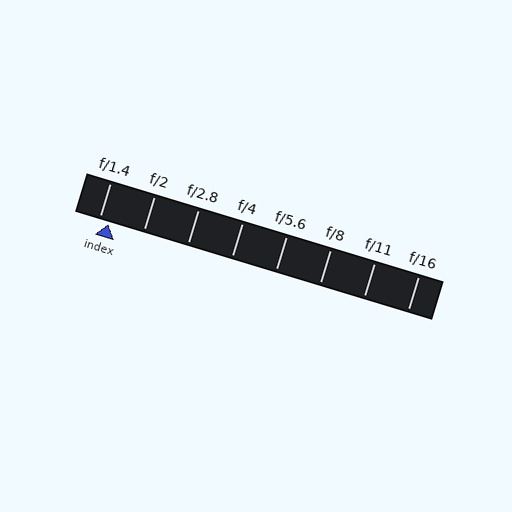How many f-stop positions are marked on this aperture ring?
There are 8 f-stop positions marked.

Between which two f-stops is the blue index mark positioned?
The index mark is between f/1.4 and f/2.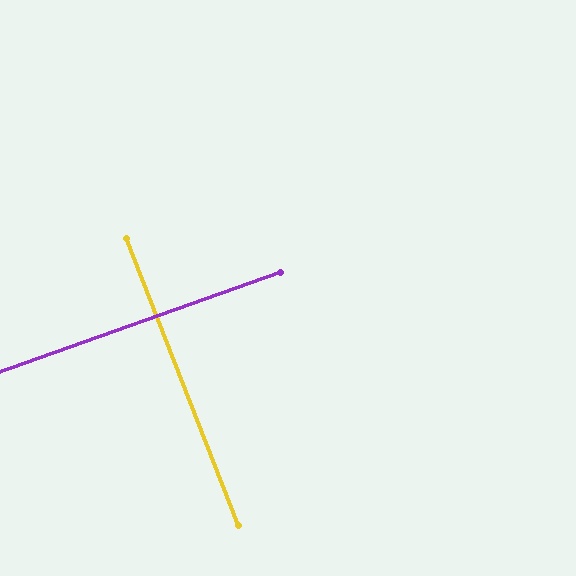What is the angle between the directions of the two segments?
Approximately 88 degrees.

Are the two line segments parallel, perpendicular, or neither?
Perpendicular — they meet at approximately 88°.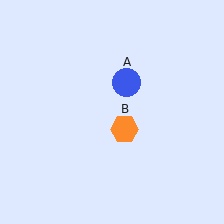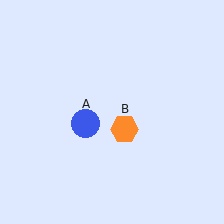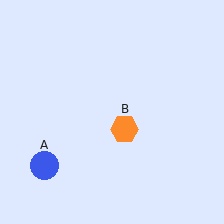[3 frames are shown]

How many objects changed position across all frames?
1 object changed position: blue circle (object A).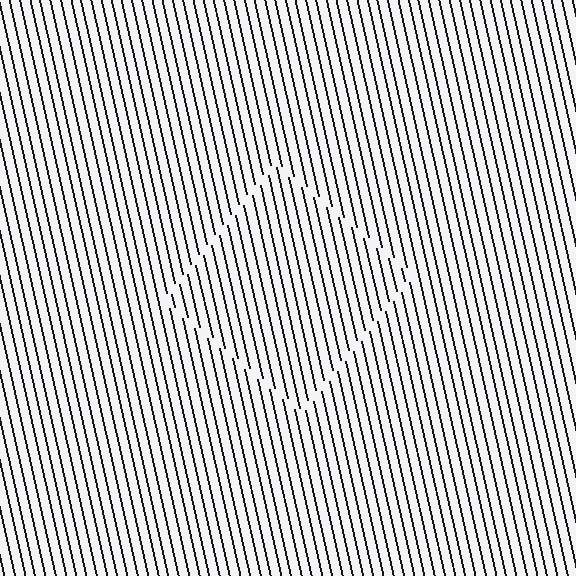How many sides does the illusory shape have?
4 sides — the line-ends trace a square.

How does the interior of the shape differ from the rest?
The interior of the shape contains the same grating, shifted by half a period — the contour is defined by the phase discontinuity where line-ends from the inner and outer gratings abut.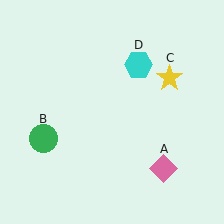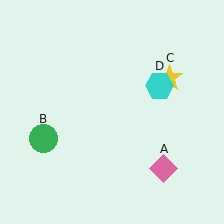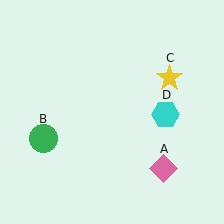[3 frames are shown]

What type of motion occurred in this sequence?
The cyan hexagon (object D) rotated clockwise around the center of the scene.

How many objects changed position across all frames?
1 object changed position: cyan hexagon (object D).